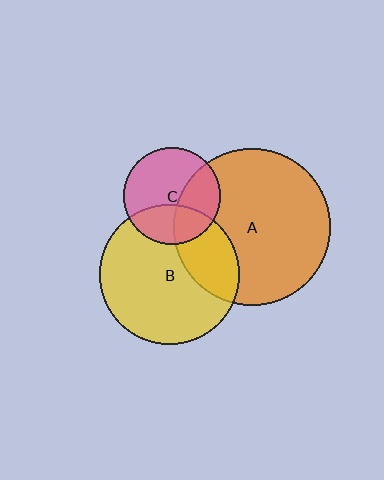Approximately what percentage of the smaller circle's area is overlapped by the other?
Approximately 25%.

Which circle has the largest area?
Circle A (orange).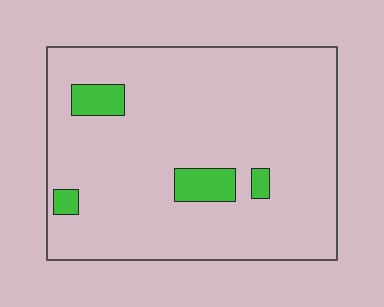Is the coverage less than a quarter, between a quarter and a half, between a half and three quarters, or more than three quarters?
Less than a quarter.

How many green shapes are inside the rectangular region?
4.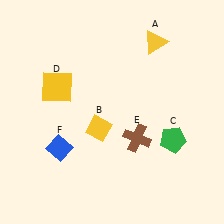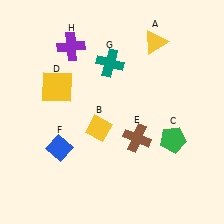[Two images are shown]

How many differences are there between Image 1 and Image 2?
There are 2 differences between the two images.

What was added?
A teal cross (G), a purple cross (H) were added in Image 2.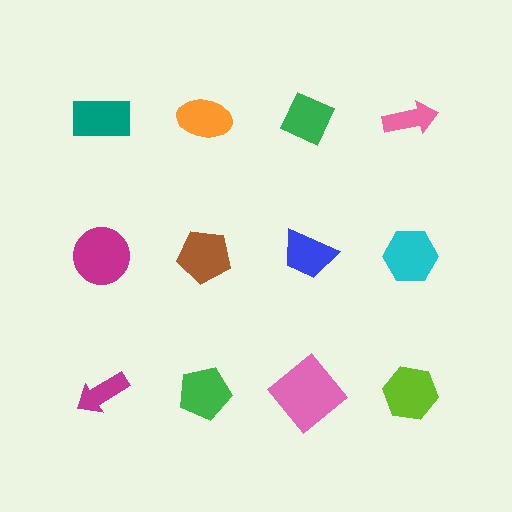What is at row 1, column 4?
A pink arrow.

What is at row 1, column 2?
An orange ellipse.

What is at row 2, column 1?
A magenta circle.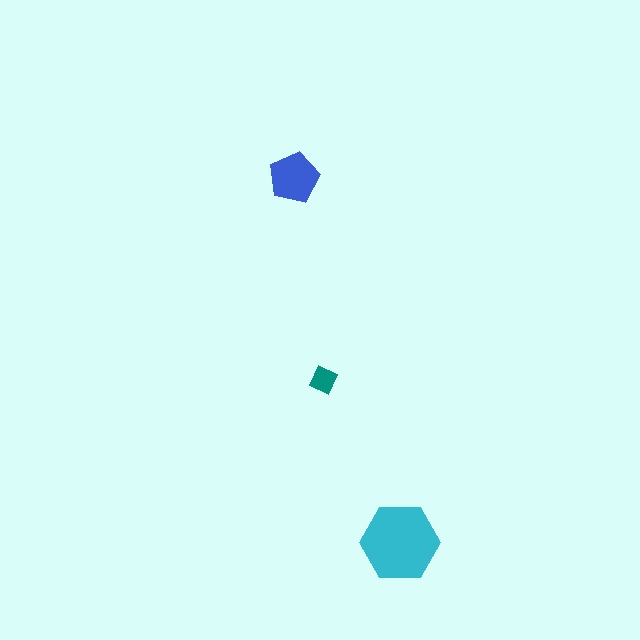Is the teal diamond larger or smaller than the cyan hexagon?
Smaller.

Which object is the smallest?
The teal diamond.